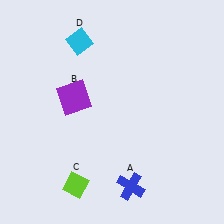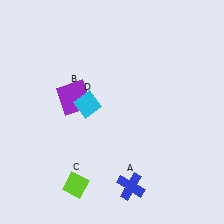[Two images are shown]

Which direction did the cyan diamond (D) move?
The cyan diamond (D) moved down.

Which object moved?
The cyan diamond (D) moved down.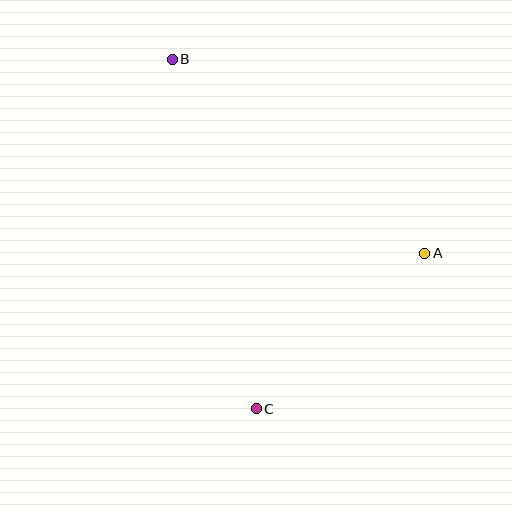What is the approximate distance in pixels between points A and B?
The distance between A and B is approximately 318 pixels.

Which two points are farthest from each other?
Points B and C are farthest from each other.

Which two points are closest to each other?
Points A and C are closest to each other.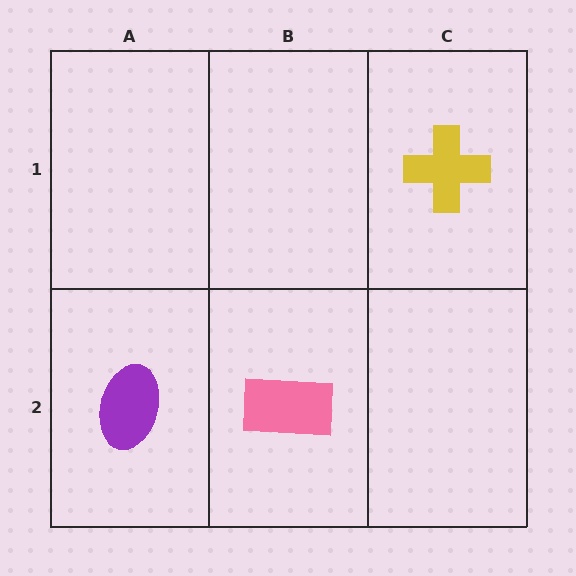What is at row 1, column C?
A yellow cross.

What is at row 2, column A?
A purple ellipse.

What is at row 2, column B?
A pink rectangle.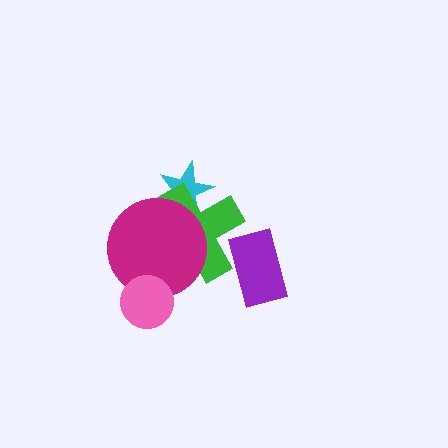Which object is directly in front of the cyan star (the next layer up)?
The green cross is directly in front of the cyan star.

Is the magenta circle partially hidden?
Yes, it is partially covered by another shape.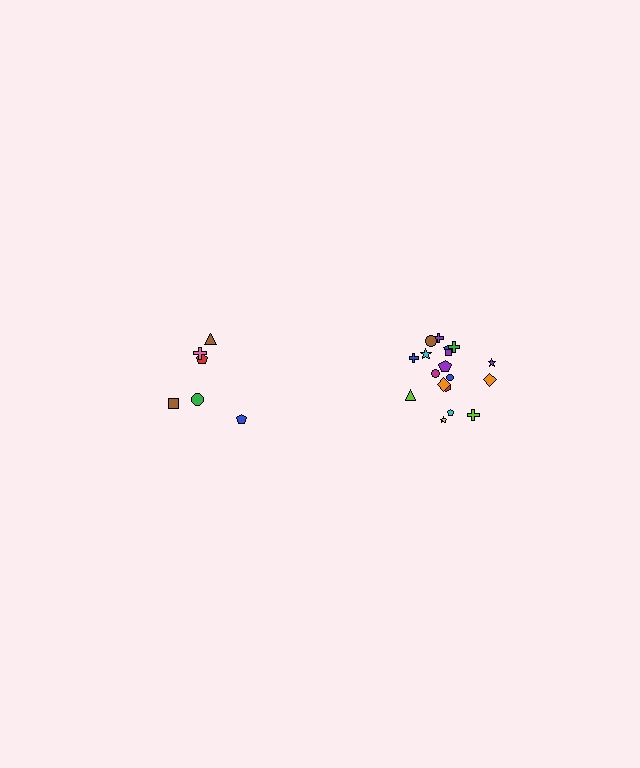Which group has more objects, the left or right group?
The right group.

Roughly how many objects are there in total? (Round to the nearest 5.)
Roughly 25 objects in total.